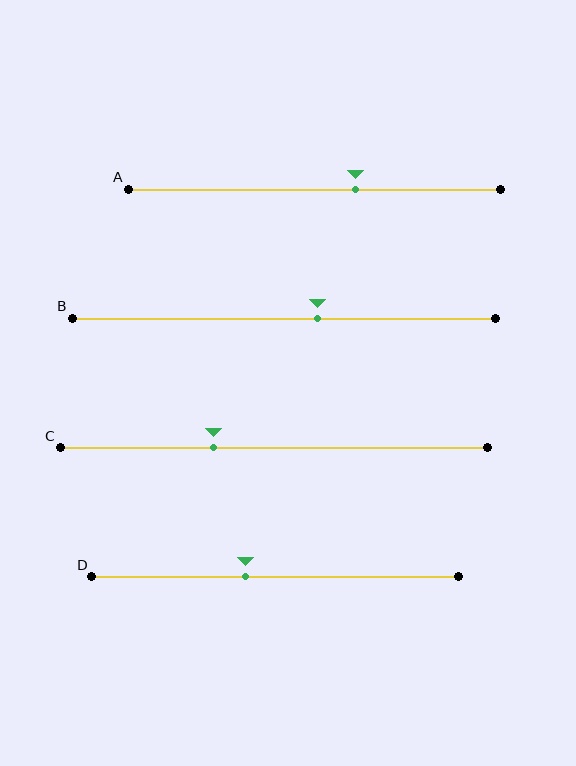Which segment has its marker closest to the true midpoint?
Segment B has its marker closest to the true midpoint.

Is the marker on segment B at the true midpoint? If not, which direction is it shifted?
No, the marker on segment B is shifted to the right by about 8% of the segment length.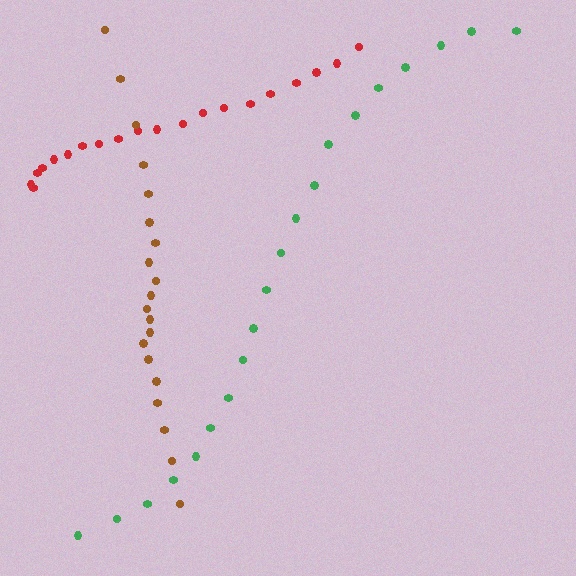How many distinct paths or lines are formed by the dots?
There are 3 distinct paths.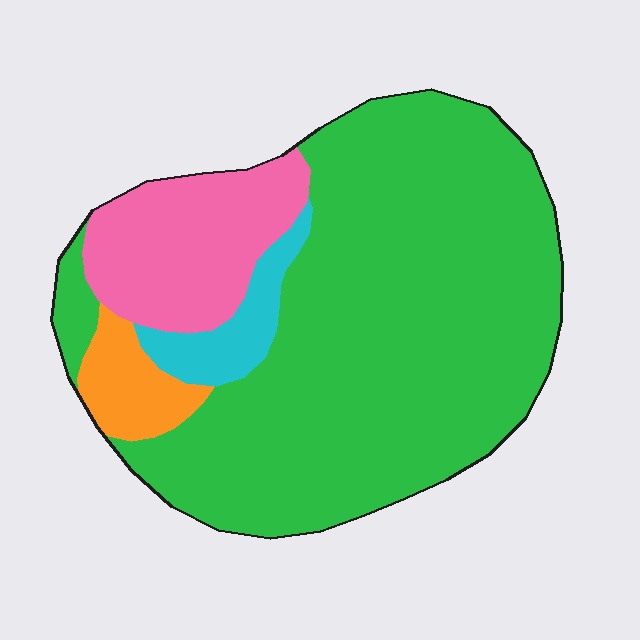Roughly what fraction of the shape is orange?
Orange covers 6% of the shape.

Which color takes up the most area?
Green, at roughly 70%.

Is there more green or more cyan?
Green.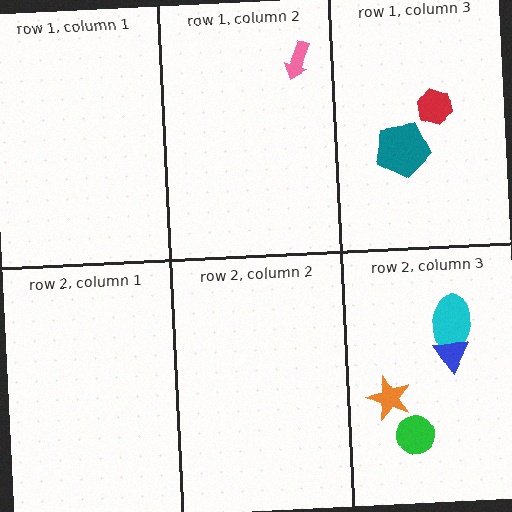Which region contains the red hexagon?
The row 1, column 3 region.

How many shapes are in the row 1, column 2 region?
1.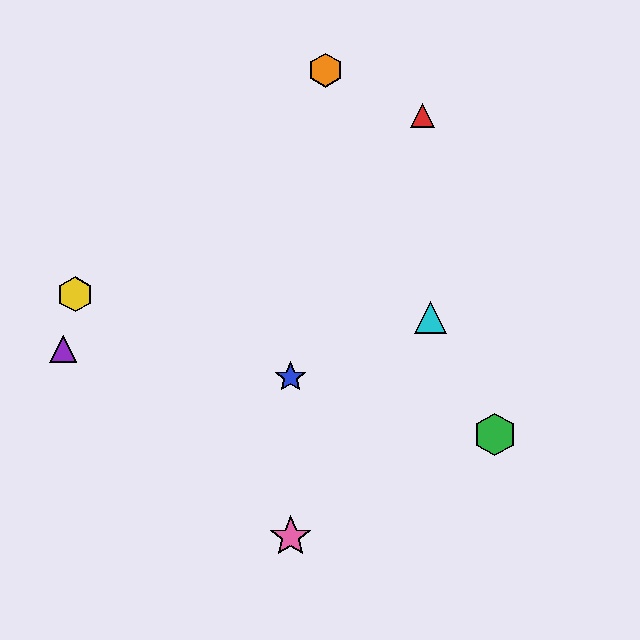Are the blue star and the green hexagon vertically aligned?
No, the blue star is at x≈291 and the green hexagon is at x≈495.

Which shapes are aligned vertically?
The blue star, the pink star are aligned vertically.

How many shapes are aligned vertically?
2 shapes (the blue star, the pink star) are aligned vertically.